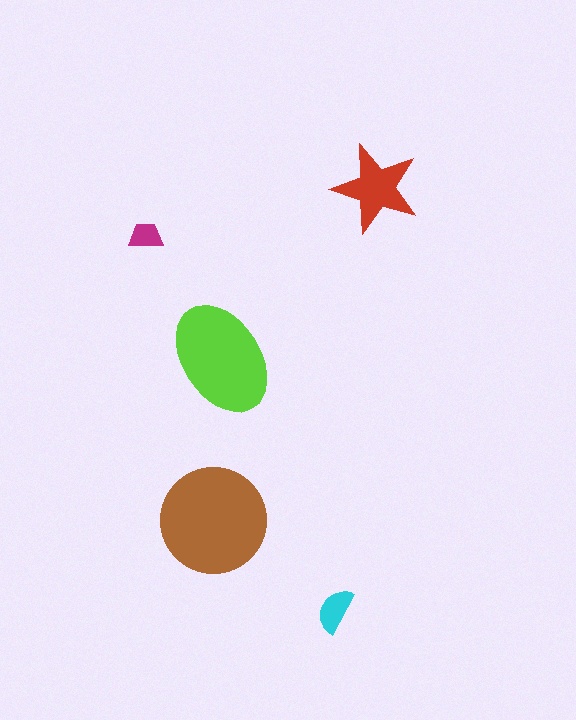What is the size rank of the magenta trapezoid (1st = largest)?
5th.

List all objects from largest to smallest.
The brown circle, the lime ellipse, the red star, the cyan semicircle, the magenta trapezoid.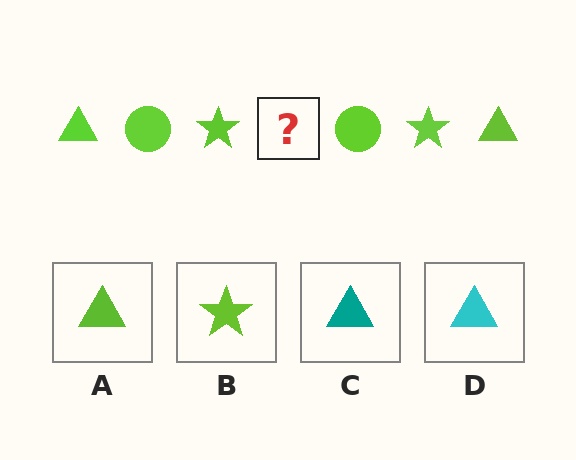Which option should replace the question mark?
Option A.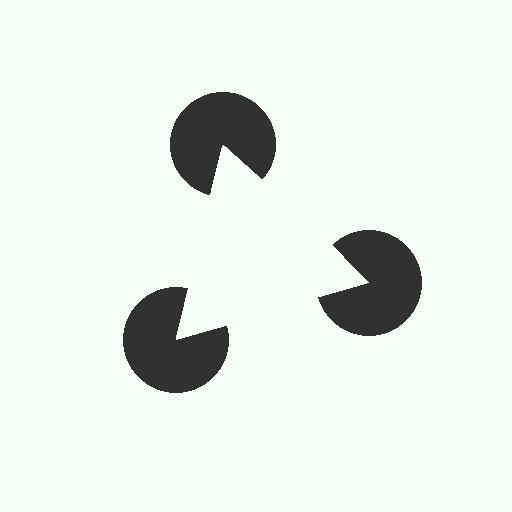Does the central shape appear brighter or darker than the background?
It typically appears slightly brighter than the background, even though no actual brightness change is drawn.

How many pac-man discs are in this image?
There are 3 — one at each vertex of the illusory triangle.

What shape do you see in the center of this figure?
An illusory triangle — its edges are inferred from the aligned wedge cuts in the pac-man discs, not physically drawn.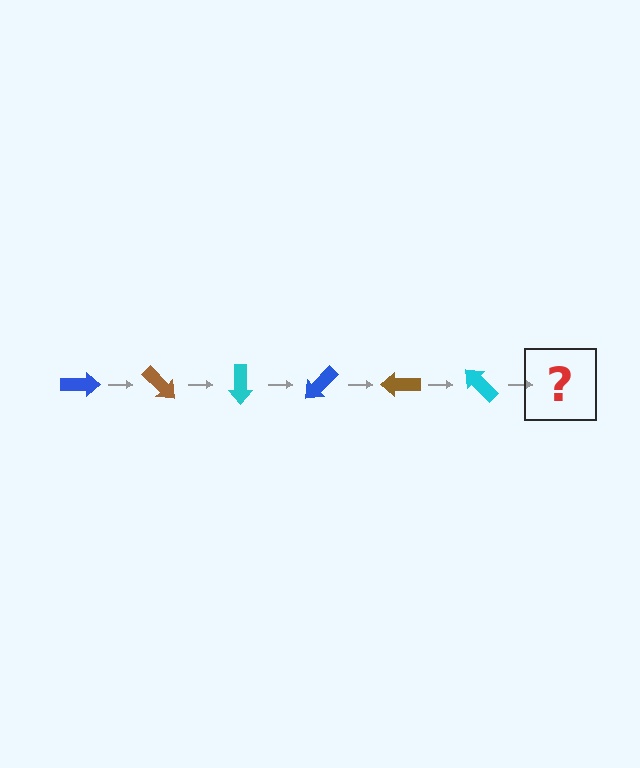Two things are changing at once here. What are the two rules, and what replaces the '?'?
The two rules are that it rotates 45 degrees each step and the color cycles through blue, brown, and cyan. The '?' should be a blue arrow, rotated 270 degrees from the start.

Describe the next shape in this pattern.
It should be a blue arrow, rotated 270 degrees from the start.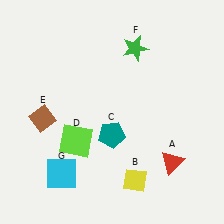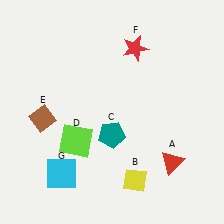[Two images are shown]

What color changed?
The star (F) changed from green in Image 1 to red in Image 2.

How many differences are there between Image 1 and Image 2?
There is 1 difference between the two images.